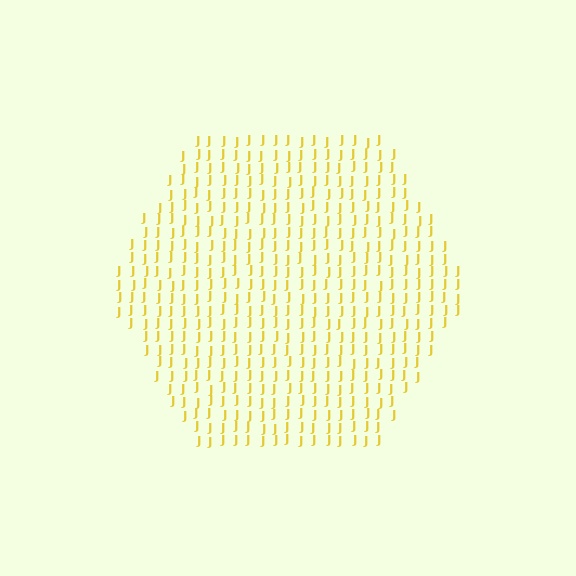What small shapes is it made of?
It is made of small letter J's.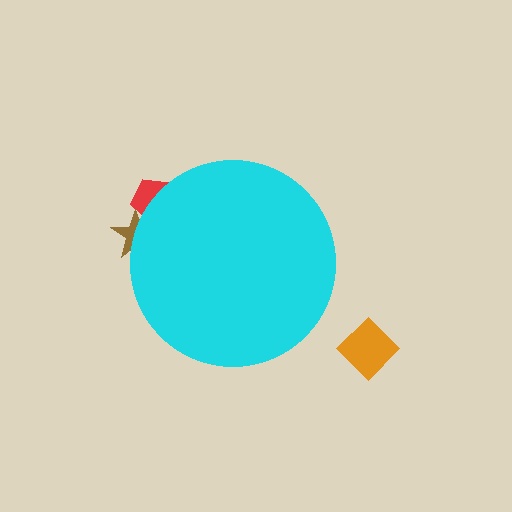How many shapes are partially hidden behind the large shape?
2 shapes are partially hidden.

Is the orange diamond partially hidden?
No, the orange diamond is fully visible.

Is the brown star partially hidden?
Yes, the brown star is partially hidden behind the cyan circle.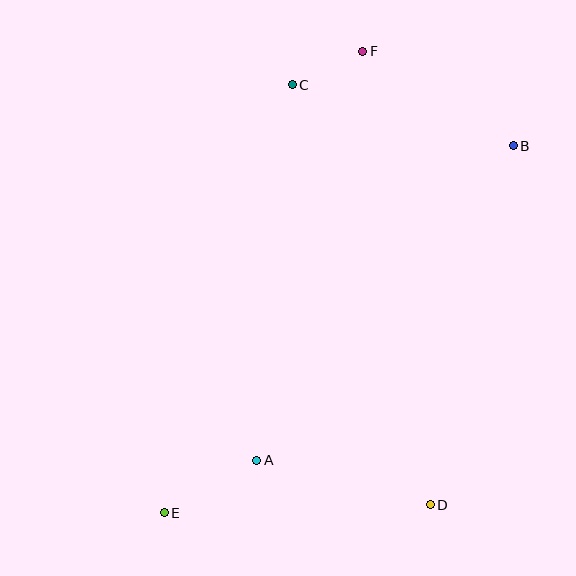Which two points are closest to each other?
Points C and F are closest to each other.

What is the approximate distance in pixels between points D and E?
The distance between D and E is approximately 266 pixels.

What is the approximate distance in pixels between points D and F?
The distance between D and F is approximately 459 pixels.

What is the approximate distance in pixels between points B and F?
The distance between B and F is approximately 178 pixels.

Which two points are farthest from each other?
Points B and E are farthest from each other.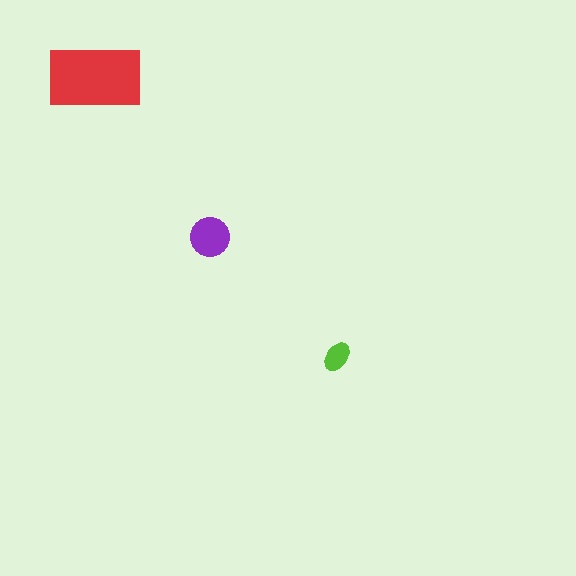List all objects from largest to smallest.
The red rectangle, the purple circle, the lime ellipse.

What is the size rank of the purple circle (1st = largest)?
2nd.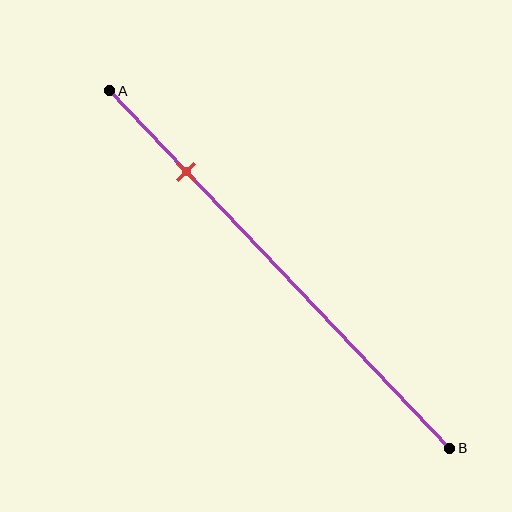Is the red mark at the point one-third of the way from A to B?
No, the mark is at about 25% from A, not at the 33% one-third point.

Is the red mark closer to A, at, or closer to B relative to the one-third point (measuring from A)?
The red mark is closer to point A than the one-third point of segment AB.